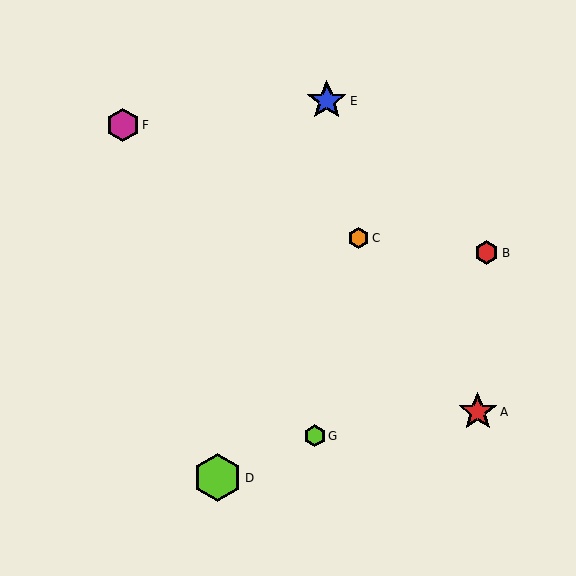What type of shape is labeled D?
Shape D is a lime hexagon.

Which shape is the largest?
The lime hexagon (labeled D) is the largest.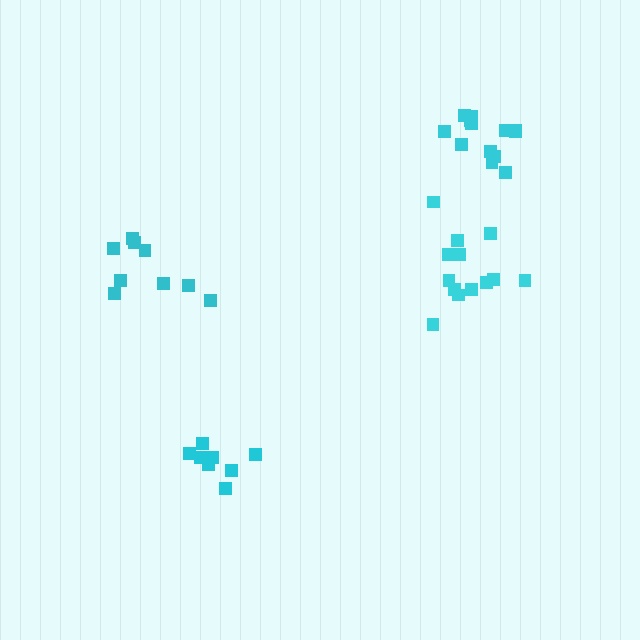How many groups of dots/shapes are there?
There are 4 groups.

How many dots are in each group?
Group 1: 9 dots, Group 2: 13 dots, Group 3: 13 dots, Group 4: 8 dots (43 total).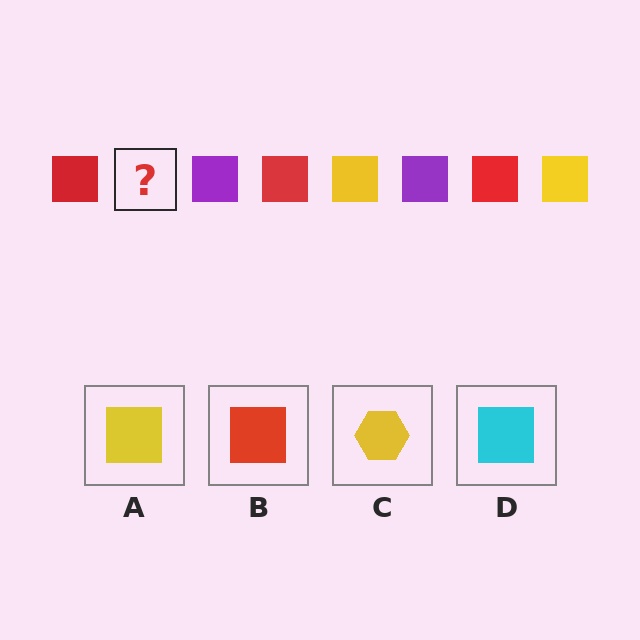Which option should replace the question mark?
Option A.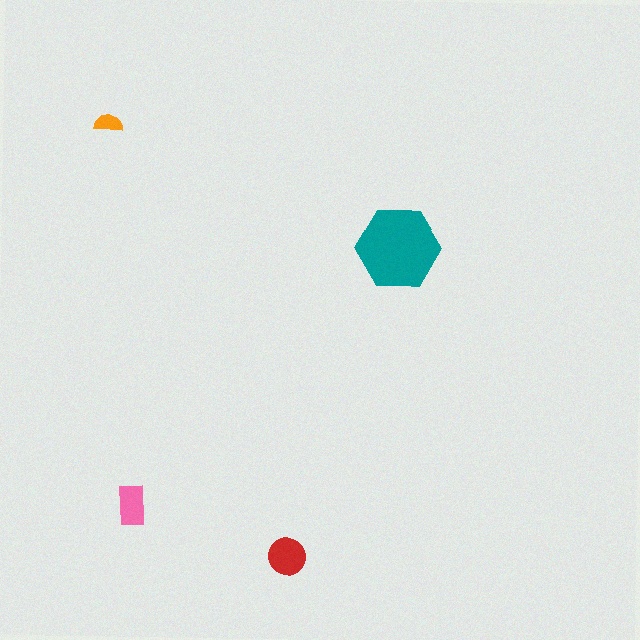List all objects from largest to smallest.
The teal hexagon, the red circle, the pink rectangle, the orange semicircle.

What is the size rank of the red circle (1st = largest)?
2nd.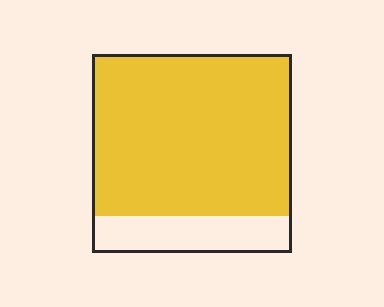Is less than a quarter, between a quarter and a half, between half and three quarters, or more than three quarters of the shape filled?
More than three quarters.